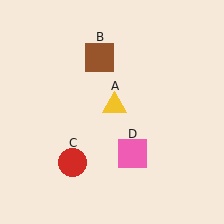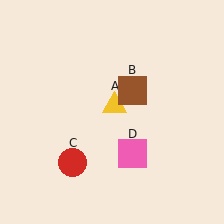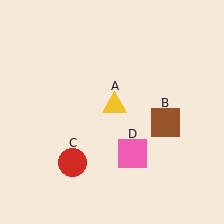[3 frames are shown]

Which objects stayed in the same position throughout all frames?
Yellow triangle (object A) and red circle (object C) and pink square (object D) remained stationary.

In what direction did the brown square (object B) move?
The brown square (object B) moved down and to the right.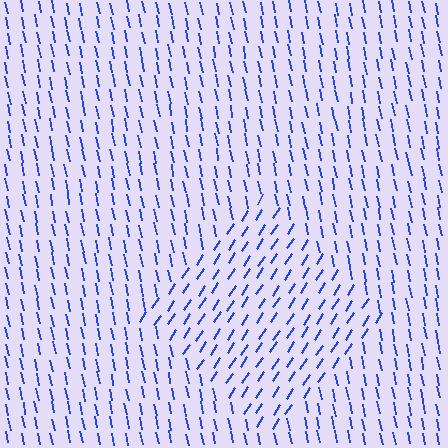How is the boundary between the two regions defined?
The boundary is defined purely by a change in line orientation (approximately 45 degrees difference). All lines are the same color and thickness.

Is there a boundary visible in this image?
Yes, there is a texture boundary formed by a change in line orientation.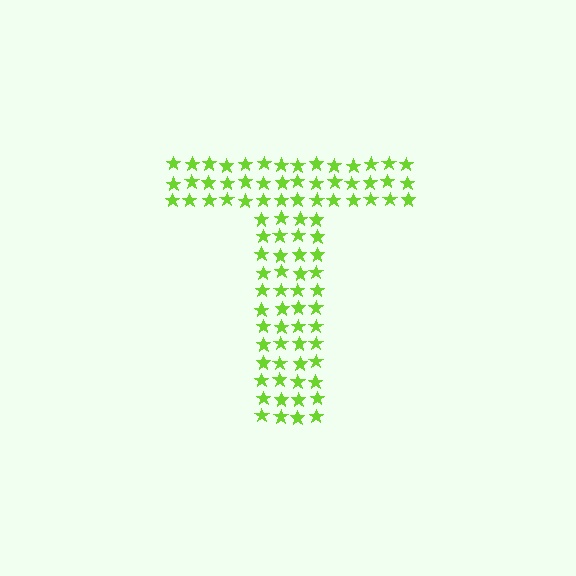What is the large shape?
The large shape is the letter T.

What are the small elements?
The small elements are stars.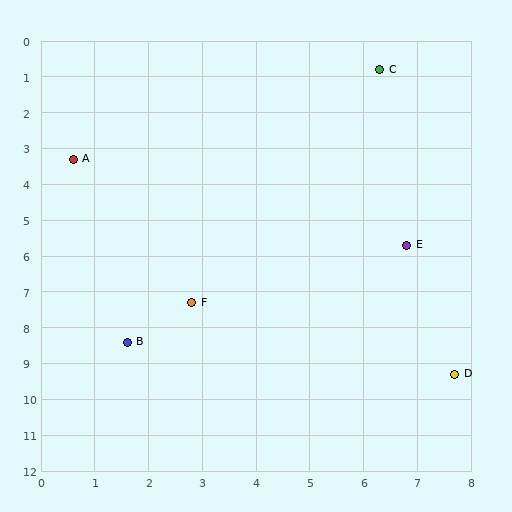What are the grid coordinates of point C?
Point C is at approximately (6.3, 0.8).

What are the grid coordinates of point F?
Point F is at approximately (2.8, 7.3).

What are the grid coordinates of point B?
Point B is at approximately (1.6, 8.4).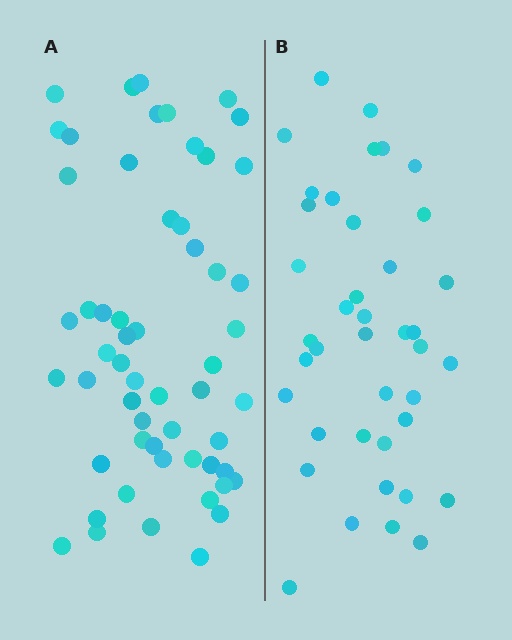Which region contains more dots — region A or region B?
Region A (the left region) has more dots.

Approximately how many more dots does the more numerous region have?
Region A has approximately 15 more dots than region B.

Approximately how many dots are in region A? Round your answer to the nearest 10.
About 60 dots. (The exact count is 56, which rounds to 60.)